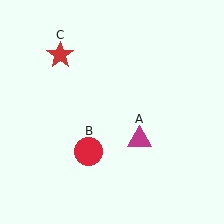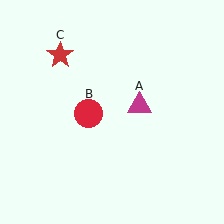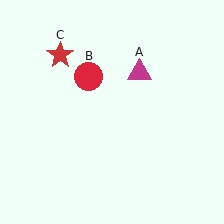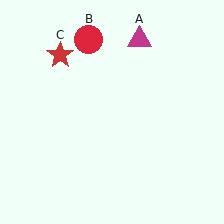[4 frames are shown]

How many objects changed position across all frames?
2 objects changed position: magenta triangle (object A), red circle (object B).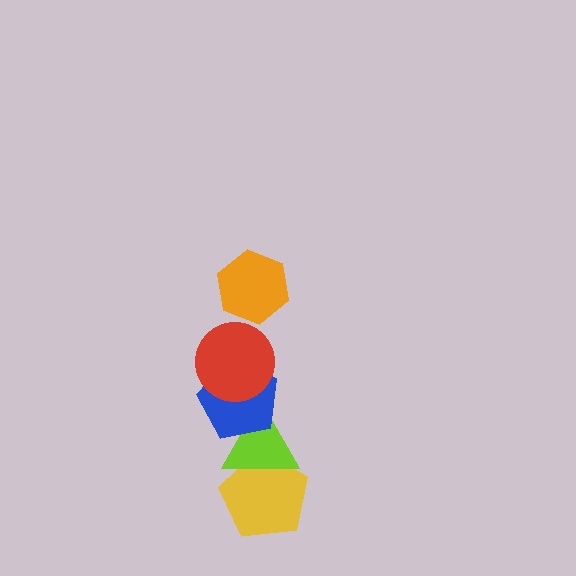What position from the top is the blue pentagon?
The blue pentagon is 3rd from the top.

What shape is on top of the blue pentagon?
The red circle is on top of the blue pentagon.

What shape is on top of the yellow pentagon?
The lime triangle is on top of the yellow pentagon.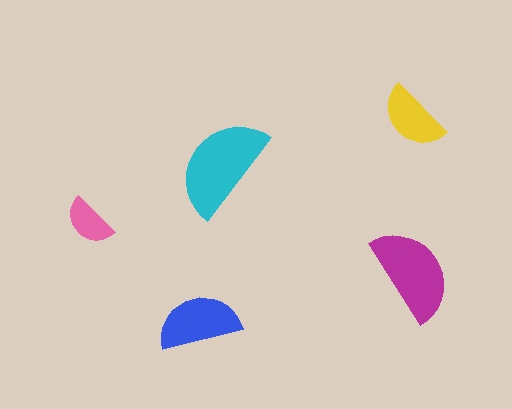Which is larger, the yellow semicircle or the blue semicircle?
The blue one.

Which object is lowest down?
The blue semicircle is bottommost.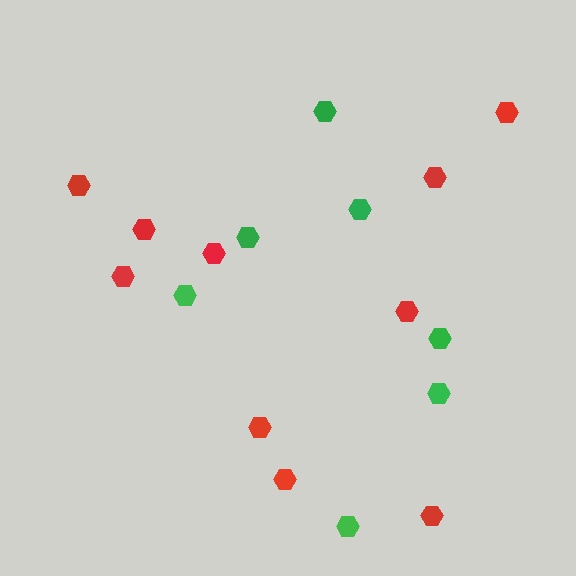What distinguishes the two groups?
There are 2 groups: one group of green hexagons (7) and one group of red hexagons (10).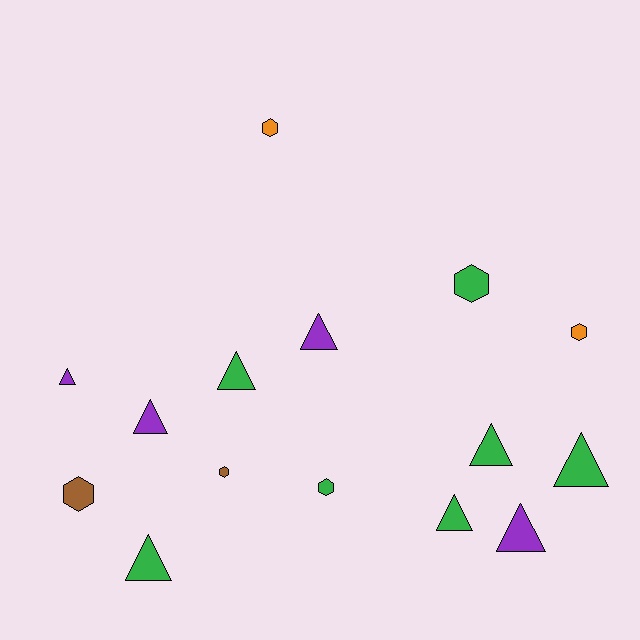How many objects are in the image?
There are 15 objects.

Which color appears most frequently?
Green, with 7 objects.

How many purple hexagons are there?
There are no purple hexagons.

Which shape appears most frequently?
Triangle, with 9 objects.